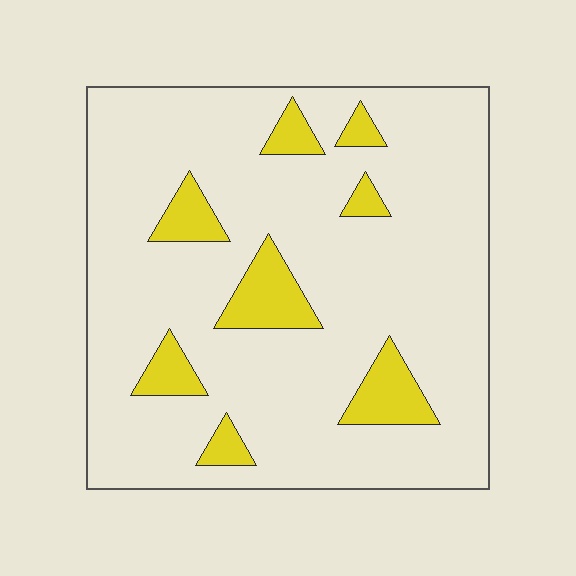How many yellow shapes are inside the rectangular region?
8.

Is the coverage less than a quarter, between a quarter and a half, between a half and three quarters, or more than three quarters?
Less than a quarter.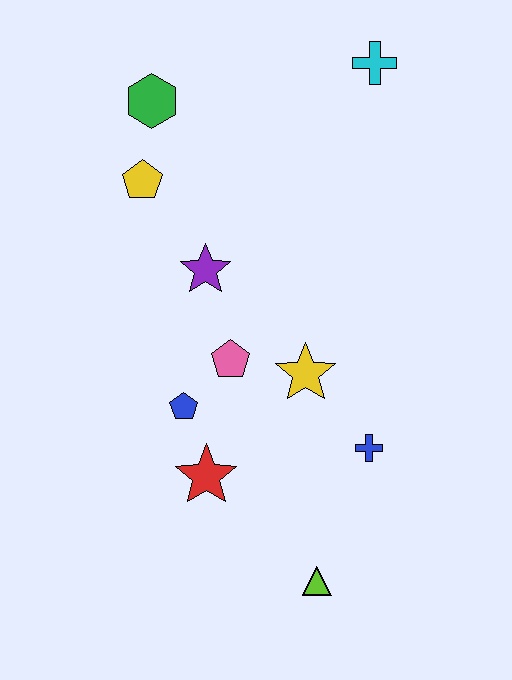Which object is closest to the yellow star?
The pink pentagon is closest to the yellow star.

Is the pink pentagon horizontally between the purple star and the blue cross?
Yes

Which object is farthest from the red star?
The cyan cross is farthest from the red star.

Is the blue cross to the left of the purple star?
No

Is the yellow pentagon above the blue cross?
Yes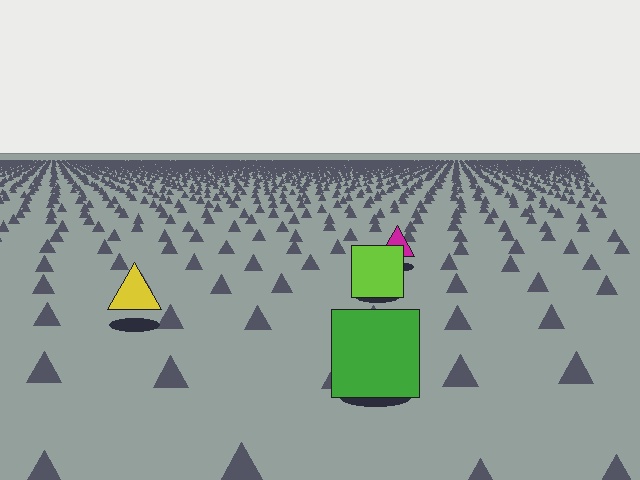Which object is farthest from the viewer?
The magenta triangle is farthest from the viewer. It appears smaller and the ground texture around it is denser.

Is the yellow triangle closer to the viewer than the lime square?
Yes. The yellow triangle is closer — you can tell from the texture gradient: the ground texture is coarser near it.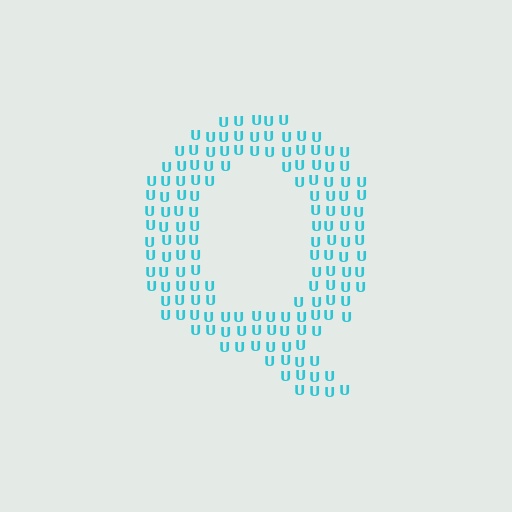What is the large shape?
The large shape is the letter Q.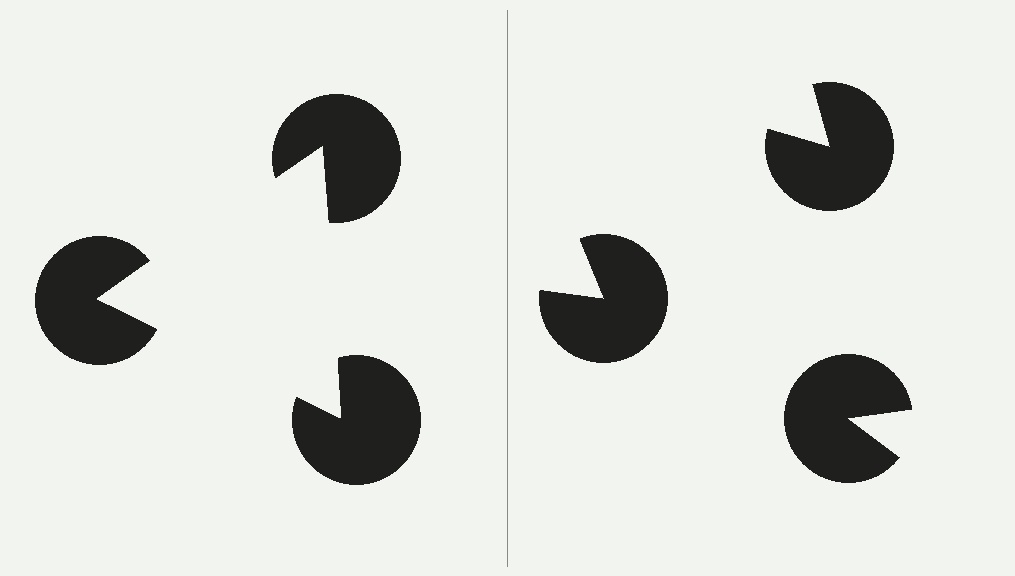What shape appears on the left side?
An illusory triangle.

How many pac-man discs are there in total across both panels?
6 — 3 on each side.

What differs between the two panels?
The pac-man discs are positioned identically on both sides; only the wedge orientations differ. On the left they align to a triangle; on the right they are misaligned.